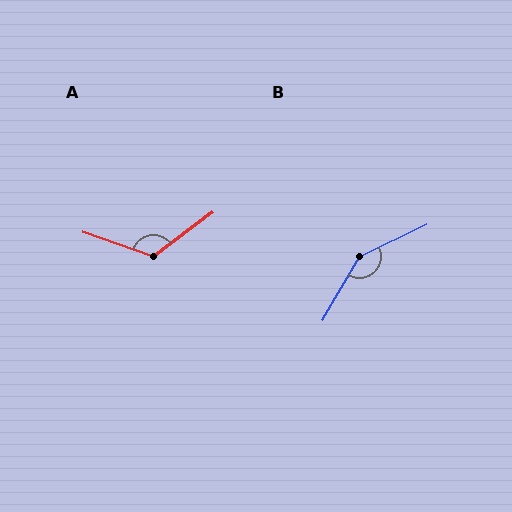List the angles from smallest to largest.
A (124°), B (146°).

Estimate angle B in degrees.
Approximately 146 degrees.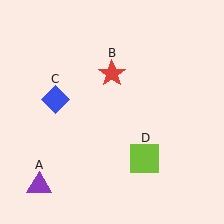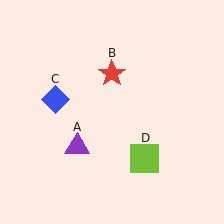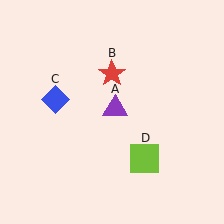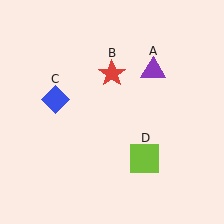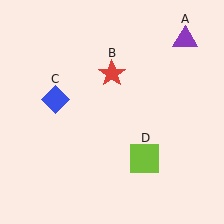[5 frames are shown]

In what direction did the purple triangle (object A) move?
The purple triangle (object A) moved up and to the right.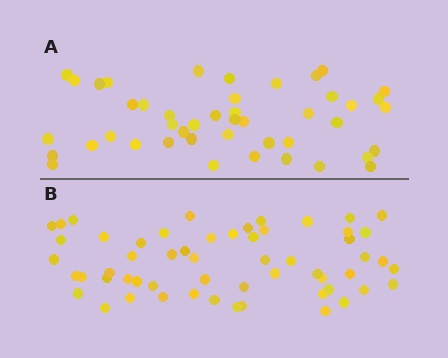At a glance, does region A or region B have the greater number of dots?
Region B (the bottom region) has more dots.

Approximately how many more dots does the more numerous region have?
Region B has roughly 12 or so more dots than region A.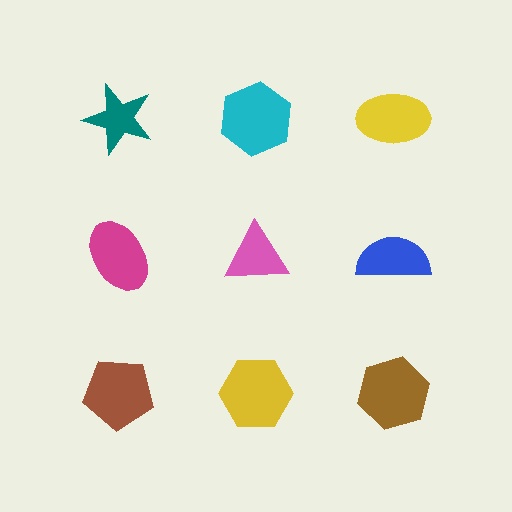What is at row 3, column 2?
A yellow hexagon.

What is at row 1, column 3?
A yellow ellipse.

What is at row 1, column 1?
A teal star.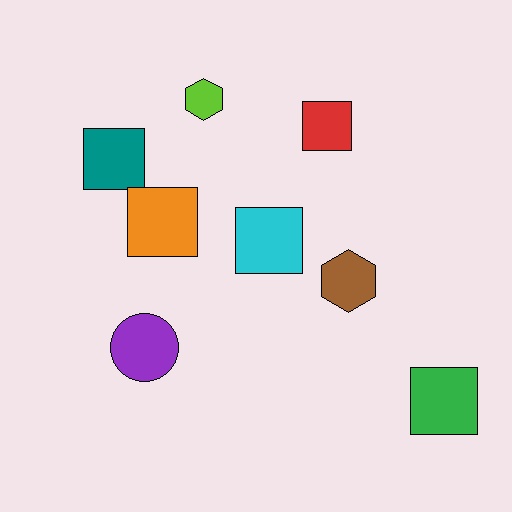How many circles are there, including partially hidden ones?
There is 1 circle.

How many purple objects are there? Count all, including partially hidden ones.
There is 1 purple object.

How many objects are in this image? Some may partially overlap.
There are 8 objects.